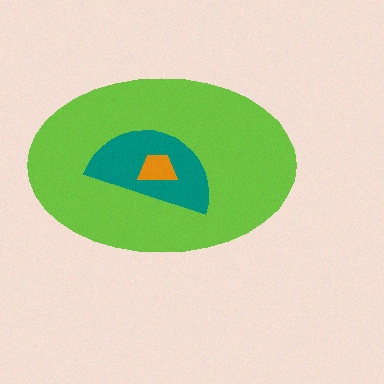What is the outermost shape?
The lime ellipse.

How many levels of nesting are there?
3.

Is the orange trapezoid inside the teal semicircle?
Yes.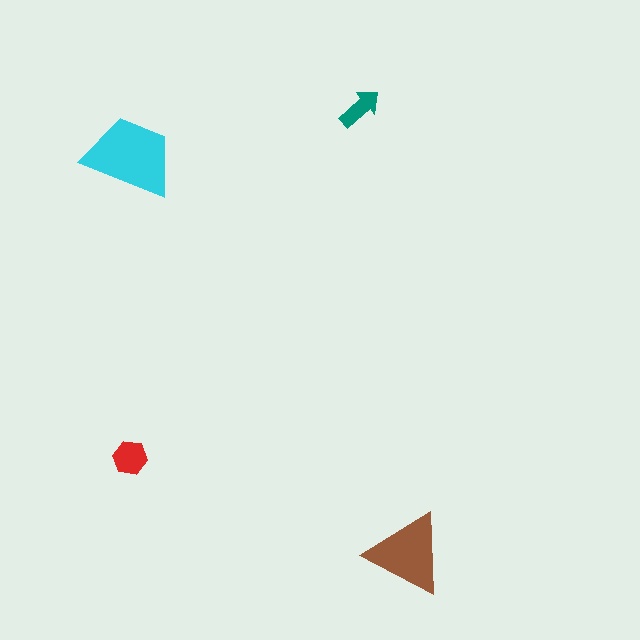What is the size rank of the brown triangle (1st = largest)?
2nd.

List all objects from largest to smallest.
The cyan trapezoid, the brown triangle, the red hexagon, the teal arrow.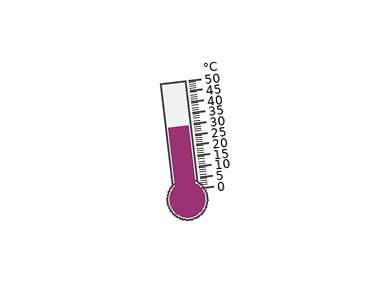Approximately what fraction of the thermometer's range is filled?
The thermometer is filled to approximately 60% of its range.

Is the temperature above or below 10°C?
The temperature is above 10°C.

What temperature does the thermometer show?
The thermometer shows approximately 29°C.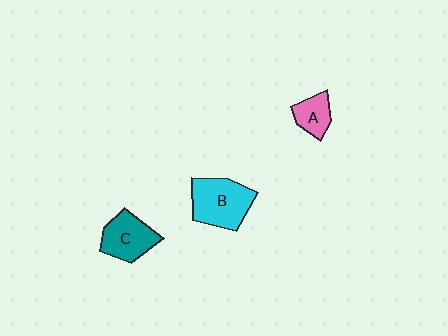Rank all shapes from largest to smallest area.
From largest to smallest: B (cyan), C (teal), A (pink).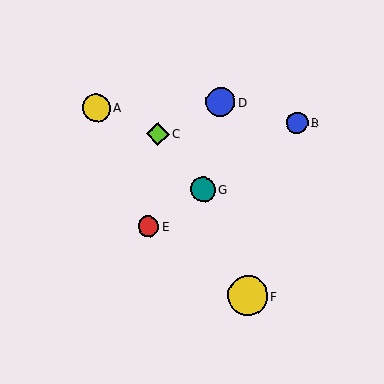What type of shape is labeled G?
Shape G is a teal circle.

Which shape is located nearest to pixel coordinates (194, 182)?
The teal circle (labeled G) at (203, 190) is nearest to that location.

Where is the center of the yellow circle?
The center of the yellow circle is at (96, 108).